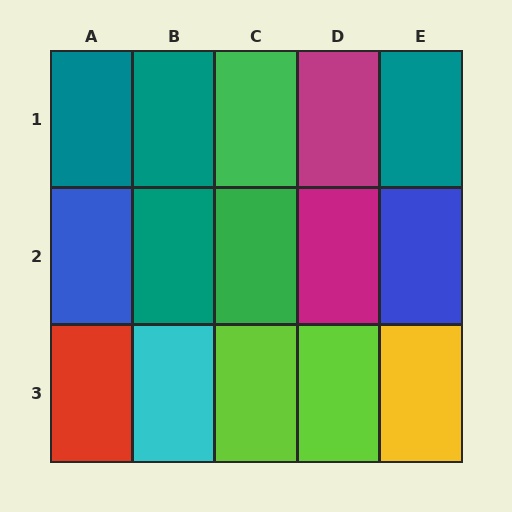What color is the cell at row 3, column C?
Lime.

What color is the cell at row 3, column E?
Yellow.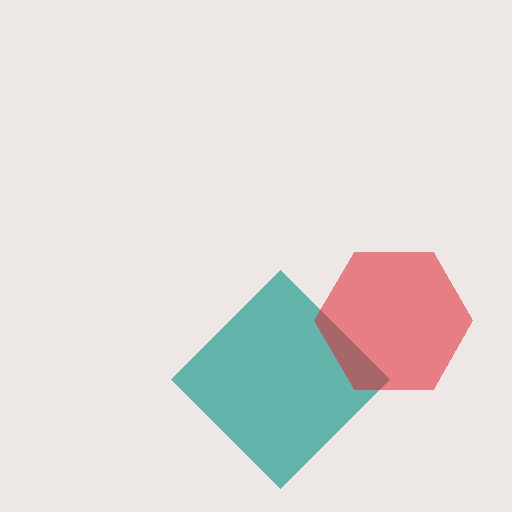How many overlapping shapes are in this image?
There are 2 overlapping shapes in the image.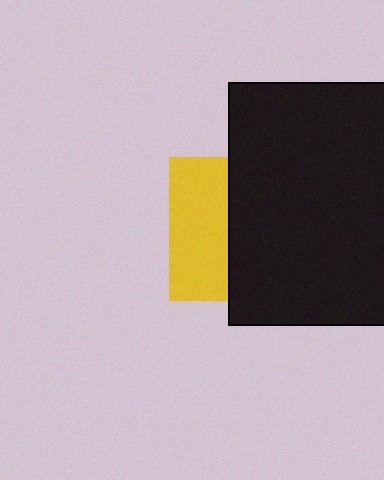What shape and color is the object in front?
The object in front is a black rectangle.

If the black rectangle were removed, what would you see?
You would see the complete yellow square.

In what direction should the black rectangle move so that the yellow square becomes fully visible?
The black rectangle should move right. That is the shortest direction to clear the overlap and leave the yellow square fully visible.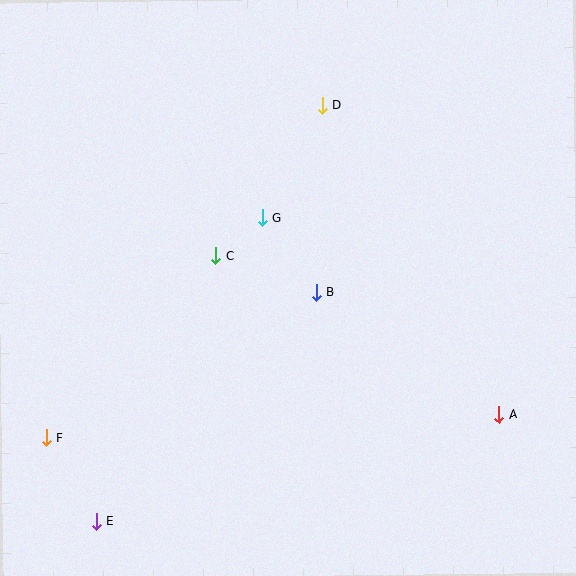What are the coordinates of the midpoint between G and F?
The midpoint between G and F is at (154, 328).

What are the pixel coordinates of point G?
Point G is at (262, 218).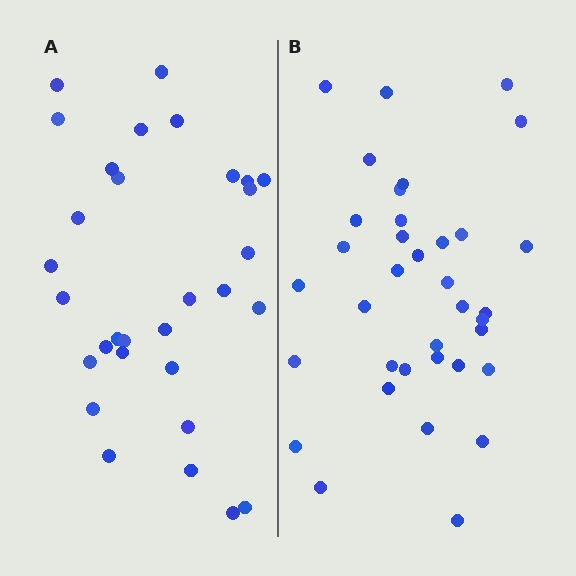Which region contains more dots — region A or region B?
Region B (the right region) has more dots.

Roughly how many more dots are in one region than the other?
Region B has about 5 more dots than region A.